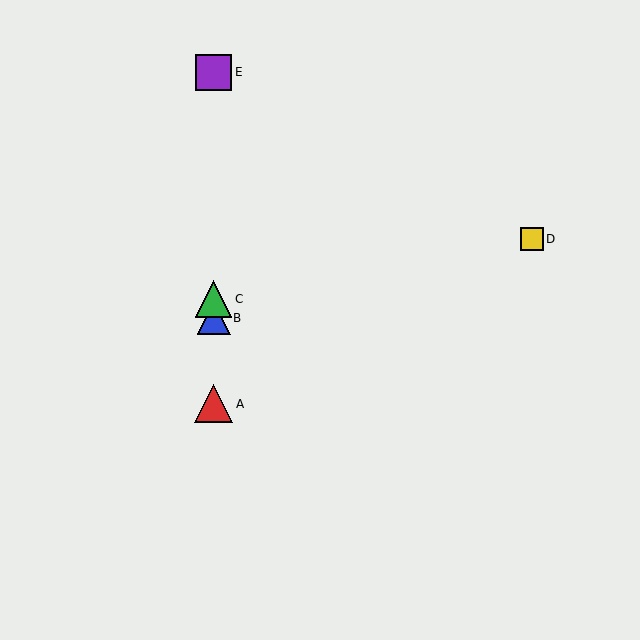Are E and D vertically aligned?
No, E is at x≈214 and D is at x≈532.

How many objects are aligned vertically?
4 objects (A, B, C, E) are aligned vertically.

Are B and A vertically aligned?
Yes, both are at x≈214.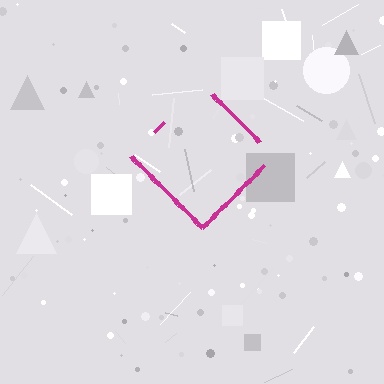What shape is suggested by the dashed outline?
The dashed outline suggests a diamond.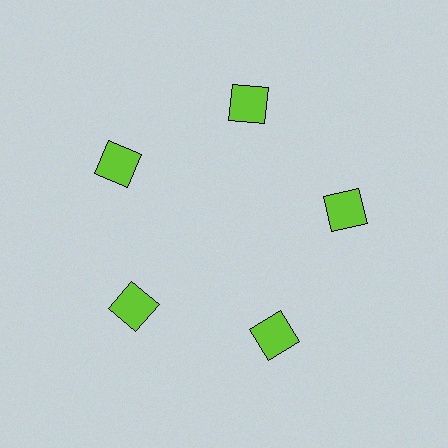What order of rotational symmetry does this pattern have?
This pattern has 5-fold rotational symmetry.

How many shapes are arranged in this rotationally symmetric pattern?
There are 5 shapes, arranged in 5 groups of 1.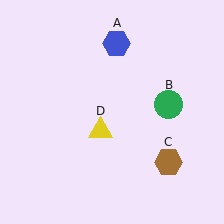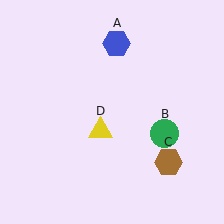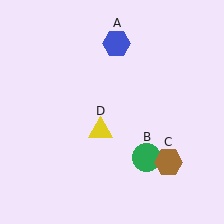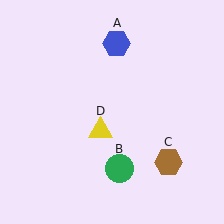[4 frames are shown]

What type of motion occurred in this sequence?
The green circle (object B) rotated clockwise around the center of the scene.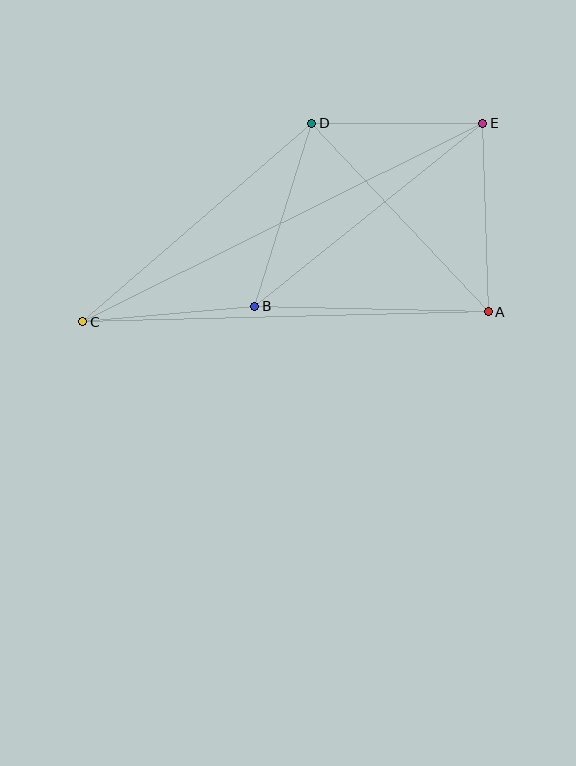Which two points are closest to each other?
Points D and E are closest to each other.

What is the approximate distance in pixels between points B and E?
The distance between B and E is approximately 293 pixels.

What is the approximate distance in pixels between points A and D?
The distance between A and D is approximately 258 pixels.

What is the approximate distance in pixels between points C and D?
The distance between C and D is approximately 303 pixels.